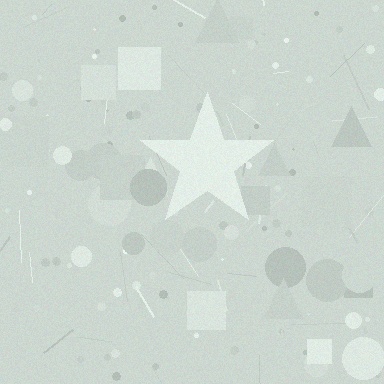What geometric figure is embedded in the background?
A star is embedded in the background.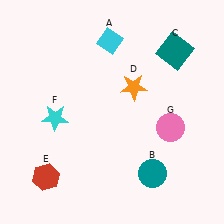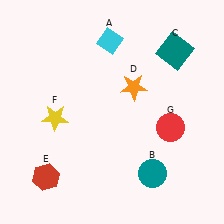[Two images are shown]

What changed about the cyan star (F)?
In Image 1, F is cyan. In Image 2, it changed to yellow.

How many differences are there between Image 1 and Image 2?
There are 2 differences between the two images.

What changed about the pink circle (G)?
In Image 1, G is pink. In Image 2, it changed to red.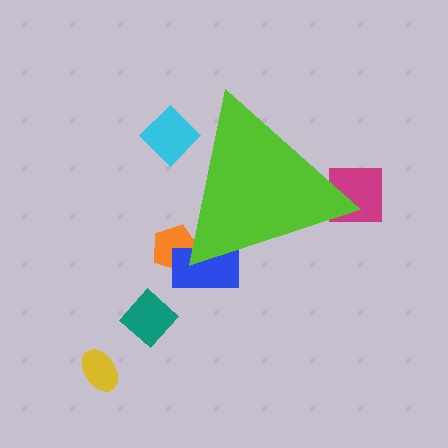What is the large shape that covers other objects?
A lime triangle.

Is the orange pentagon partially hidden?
Yes, the orange pentagon is partially hidden behind the lime triangle.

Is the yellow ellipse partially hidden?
No, the yellow ellipse is fully visible.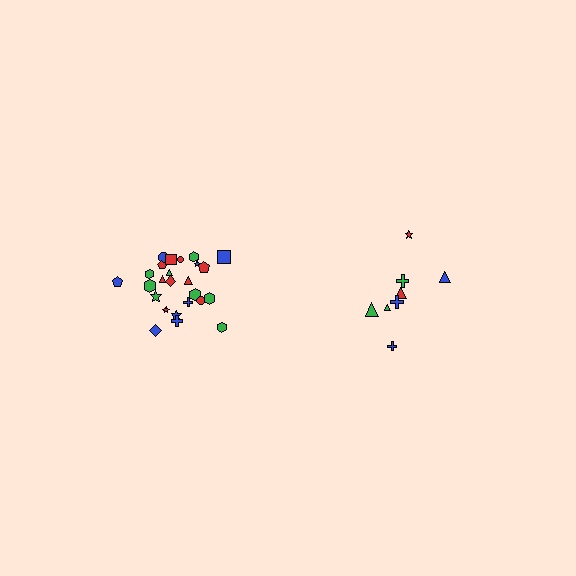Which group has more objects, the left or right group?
The left group.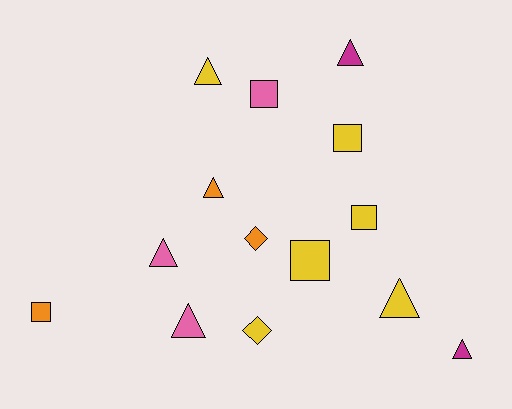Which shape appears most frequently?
Triangle, with 7 objects.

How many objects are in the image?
There are 14 objects.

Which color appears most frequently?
Yellow, with 6 objects.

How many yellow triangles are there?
There are 2 yellow triangles.